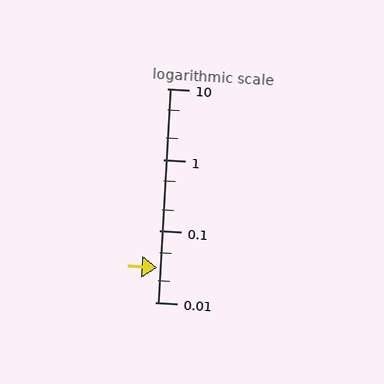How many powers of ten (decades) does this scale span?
The scale spans 3 decades, from 0.01 to 10.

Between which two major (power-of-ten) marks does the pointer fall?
The pointer is between 0.01 and 0.1.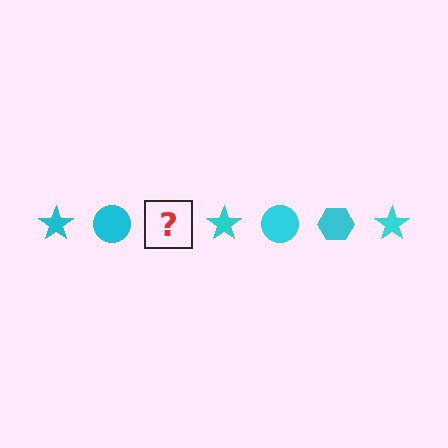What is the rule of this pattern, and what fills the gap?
The rule is that the pattern cycles through star, circle, hexagon shapes in cyan. The gap should be filled with a cyan hexagon.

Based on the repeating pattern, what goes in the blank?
The blank should be a cyan hexagon.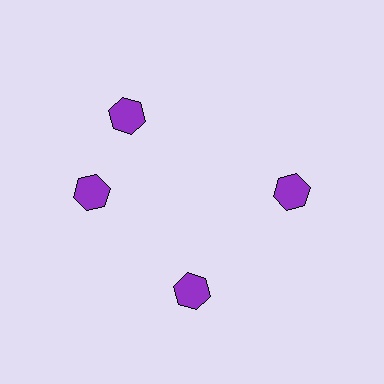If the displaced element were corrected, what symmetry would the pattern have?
It would have 4-fold rotational symmetry — the pattern would map onto itself every 90 degrees.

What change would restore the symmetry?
The symmetry would be restored by rotating it back into even spacing with its neighbors so that all 4 hexagons sit at equal angles and equal distance from the center.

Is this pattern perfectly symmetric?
No. The 4 purple hexagons are arranged in a ring, but one element near the 12 o'clock position is rotated out of alignment along the ring, breaking the 4-fold rotational symmetry.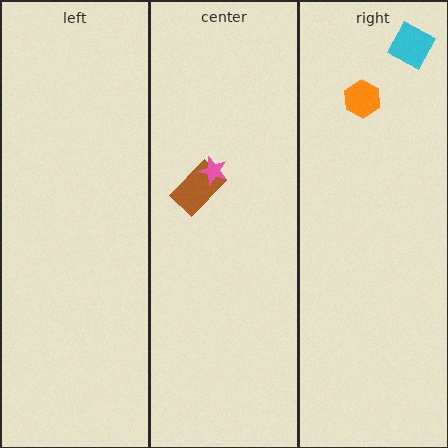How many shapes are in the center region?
2.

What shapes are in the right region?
The cyan diamond, the orange hexagon.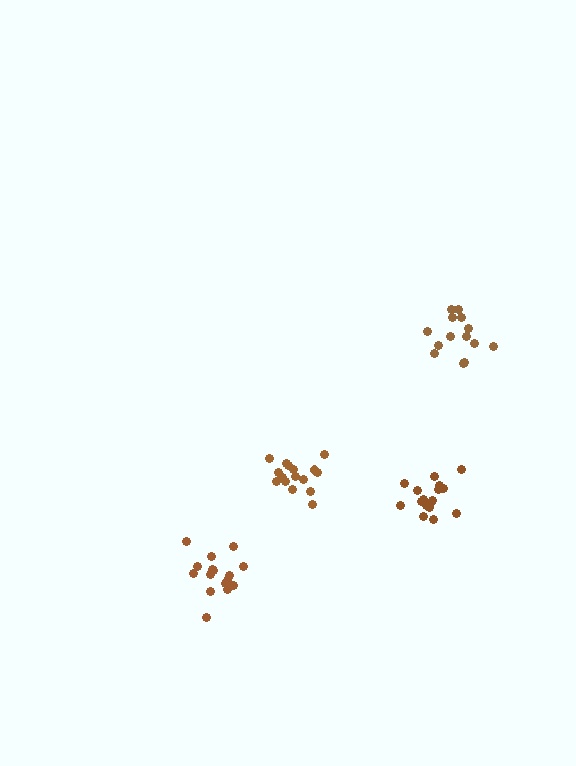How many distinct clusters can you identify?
There are 4 distinct clusters.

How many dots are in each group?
Group 1: 16 dots, Group 2: 14 dots, Group 3: 16 dots, Group 4: 17 dots (63 total).